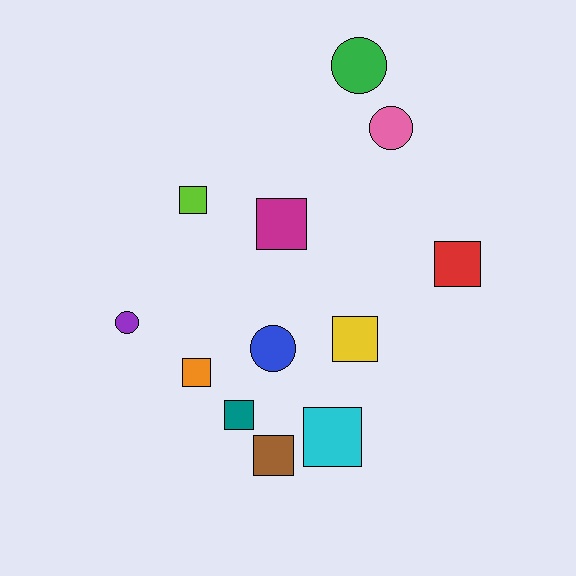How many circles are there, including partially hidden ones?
There are 4 circles.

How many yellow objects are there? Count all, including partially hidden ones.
There is 1 yellow object.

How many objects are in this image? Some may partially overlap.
There are 12 objects.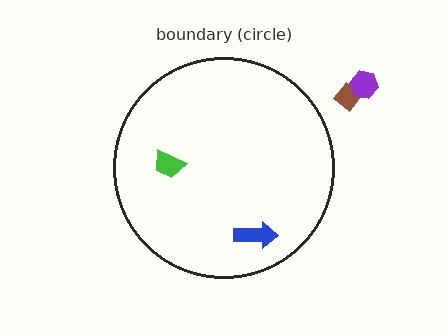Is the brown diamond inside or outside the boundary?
Outside.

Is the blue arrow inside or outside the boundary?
Inside.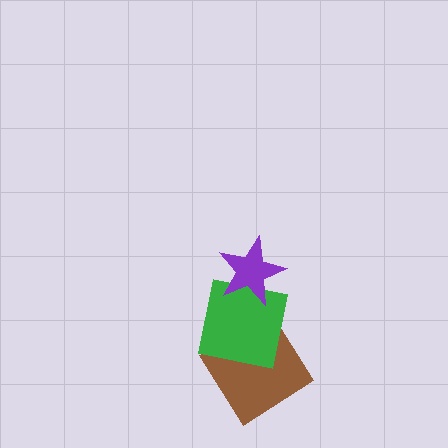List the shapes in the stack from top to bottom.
From top to bottom: the purple star, the green square, the brown diamond.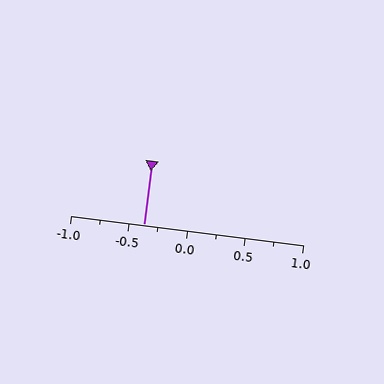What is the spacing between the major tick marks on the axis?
The major ticks are spaced 0.5 apart.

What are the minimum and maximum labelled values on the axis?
The axis runs from -1.0 to 1.0.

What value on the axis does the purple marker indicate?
The marker indicates approximately -0.38.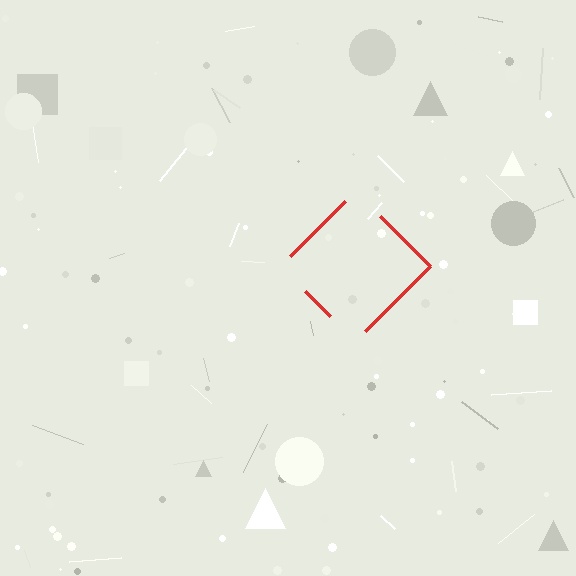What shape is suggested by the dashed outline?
The dashed outline suggests a diamond.